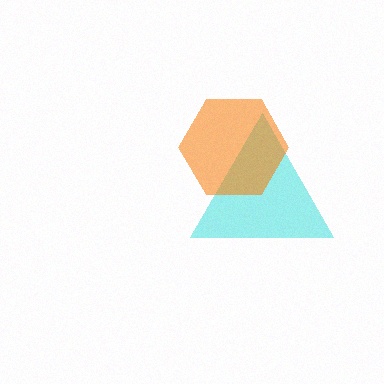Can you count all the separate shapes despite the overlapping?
Yes, there are 2 separate shapes.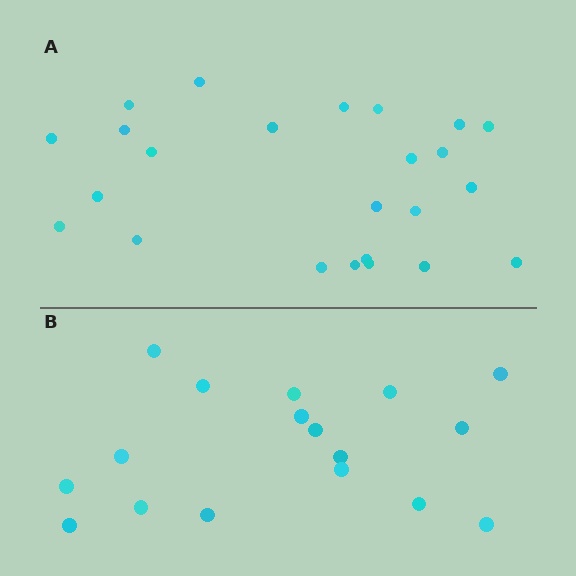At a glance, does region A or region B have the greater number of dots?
Region A (the top region) has more dots.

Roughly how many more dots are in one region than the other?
Region A has roughly 8 or so more dots than region B.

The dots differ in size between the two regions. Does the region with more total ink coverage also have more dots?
No. Region B has more total ink coverage because its dots are larger, but region A actually contains more individual dots. Total area can be misleading — the number of items is what matters here.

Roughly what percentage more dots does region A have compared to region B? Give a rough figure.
About 40% more.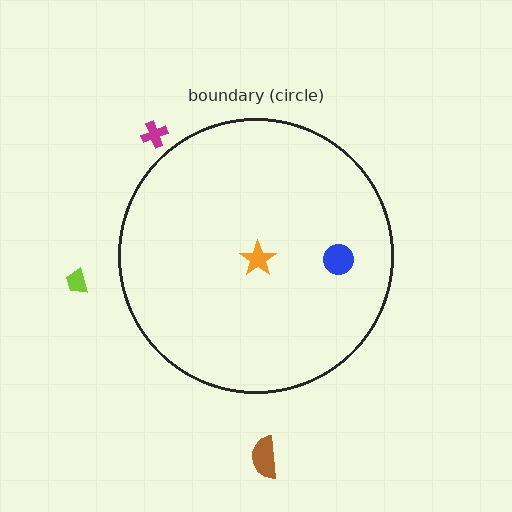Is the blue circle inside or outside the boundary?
Inside.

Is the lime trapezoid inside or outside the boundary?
Outside.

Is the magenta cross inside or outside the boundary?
Outside.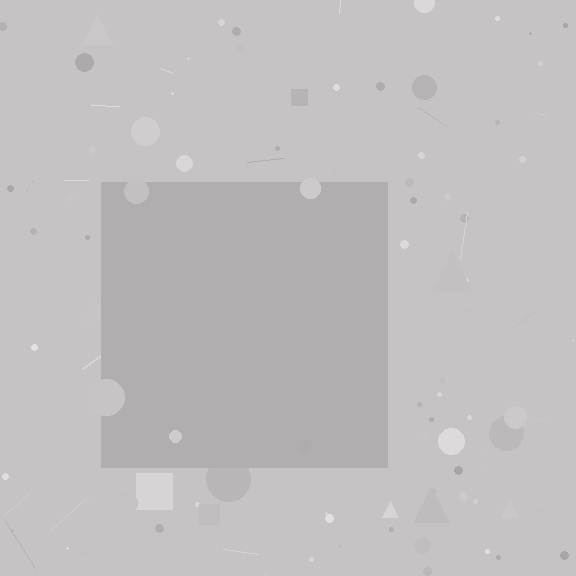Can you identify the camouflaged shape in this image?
The camouflaged shape is a square.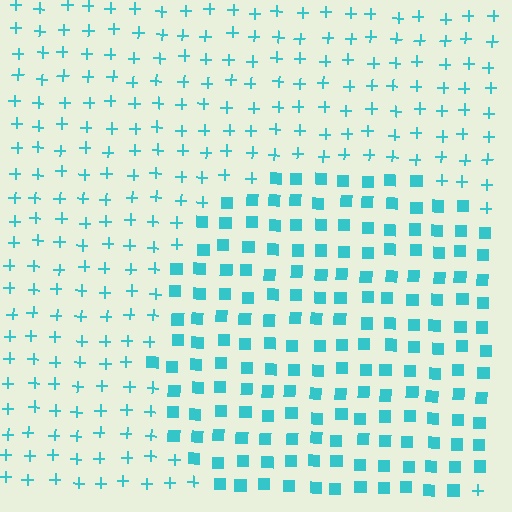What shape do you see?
I see a circle.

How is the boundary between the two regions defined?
The boundary is defined by a change in element shape: squares inside vs. plus signs outside. All elements share the same color and spacing.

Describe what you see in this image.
The image is filled with small cyan elements arranged in a uniform grid. A circle-shaped region contains squares, while the surrounding area contains plus signs. The boundary is defined purely by the change in element shape.